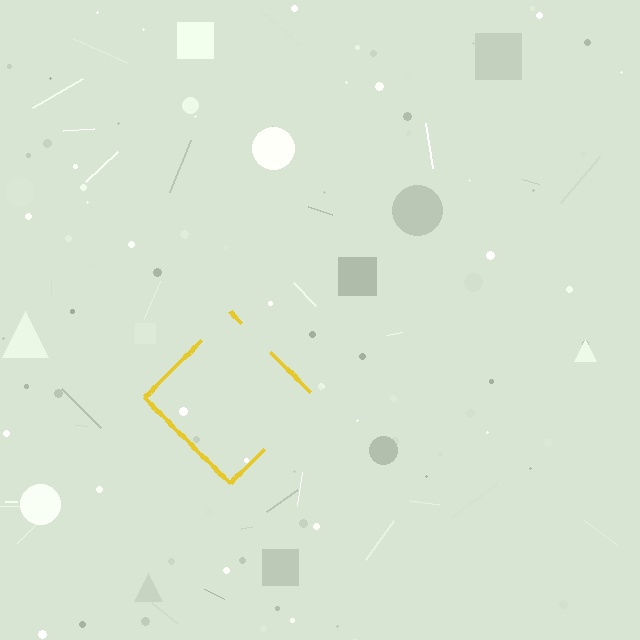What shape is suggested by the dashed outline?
The dashed outline suggests a diamond.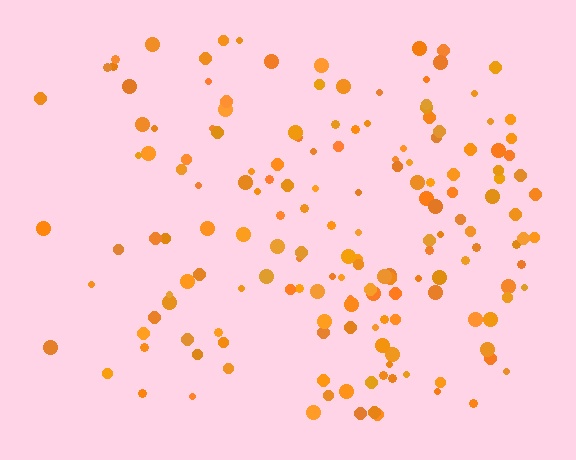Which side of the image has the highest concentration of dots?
The right.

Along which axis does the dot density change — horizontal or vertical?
Horizontal.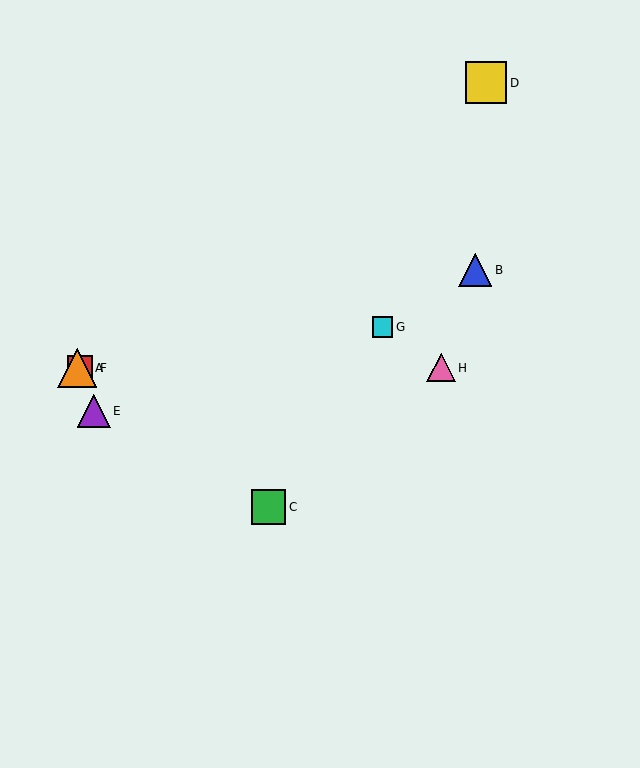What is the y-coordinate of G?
Object G is at y≈327.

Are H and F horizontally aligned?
Yes, both are at y≈368.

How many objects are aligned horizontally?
3 objects (A, F, H) are aligned horizontally.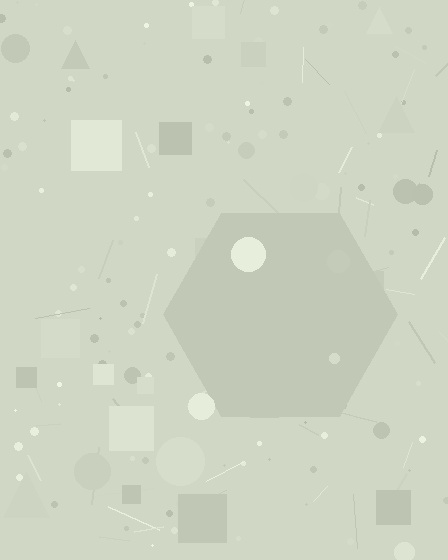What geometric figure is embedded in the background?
A hexagon is embedded in the background.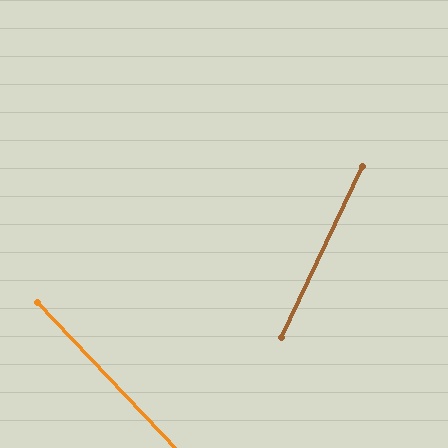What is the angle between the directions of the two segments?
Approximately 69 degrees.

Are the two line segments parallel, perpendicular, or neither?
Neither parallel nor perpendicular — they differ by about 69°.